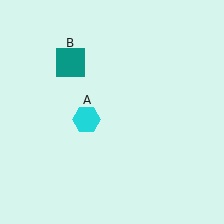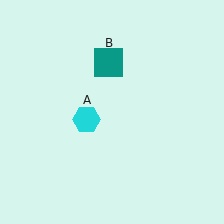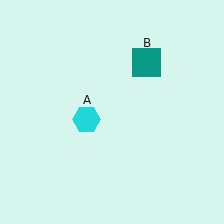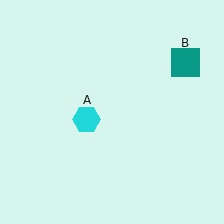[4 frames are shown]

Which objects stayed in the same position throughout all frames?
Cyan hexagon (object A) remained stationary.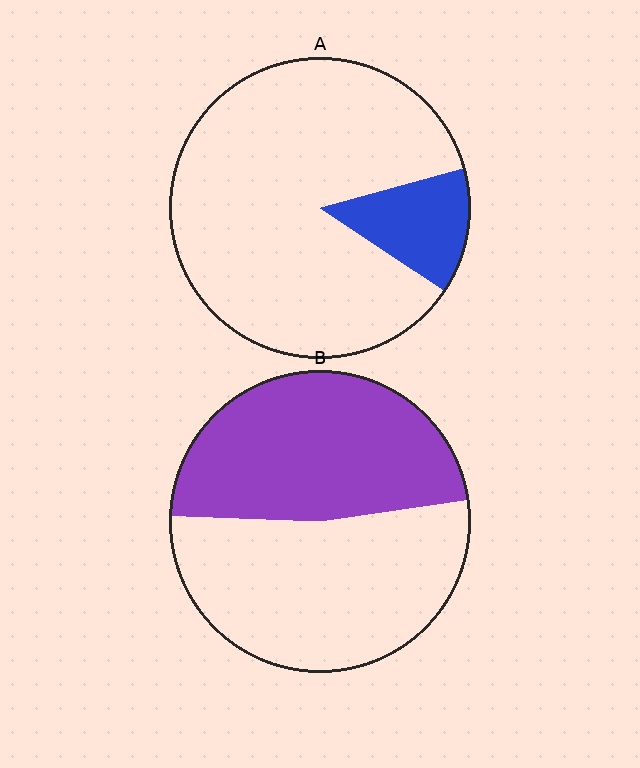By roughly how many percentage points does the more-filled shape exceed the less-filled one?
By roughly 35 percentage points (B over A).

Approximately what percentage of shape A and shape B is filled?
A is approximately 15% and B is approximately 45%.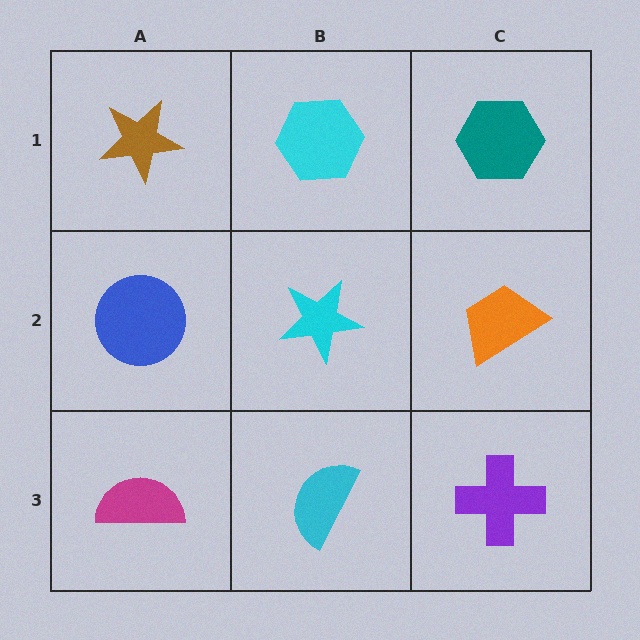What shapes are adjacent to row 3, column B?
A cyan star (row 2, column B), a magenta semicircle (row 3, column A), a purple cross (row 3, column C).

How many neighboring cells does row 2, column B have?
4.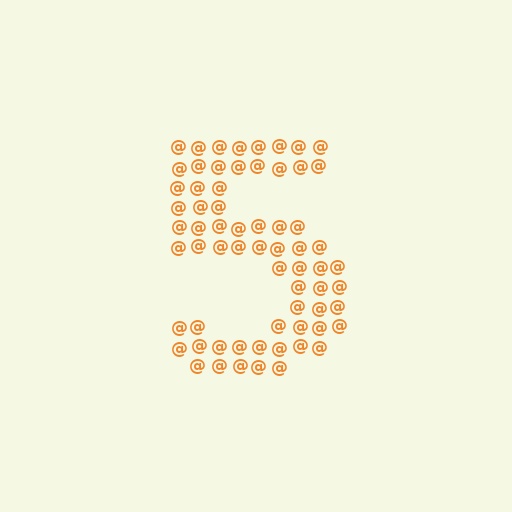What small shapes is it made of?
It is made of small at signs.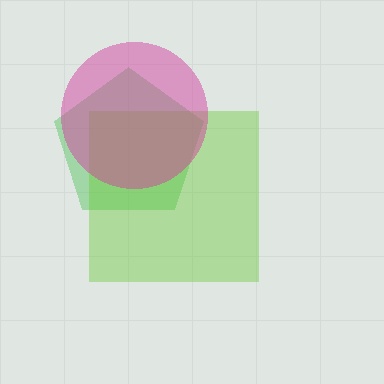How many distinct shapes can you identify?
There are 3 distinct shapes: a green pentagon, a lime square, a magenta circle.